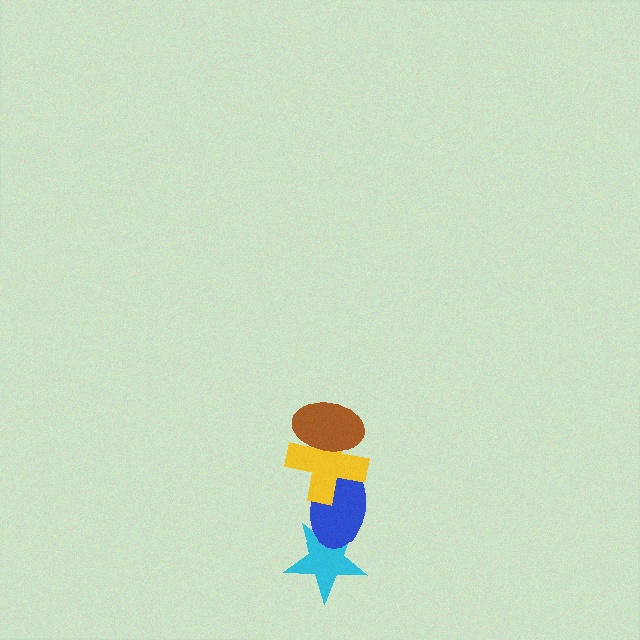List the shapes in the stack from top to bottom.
From top to bottom: the brown ellipse, the yellow cross, the blue ellipse, the cyan star.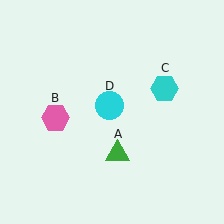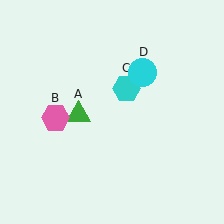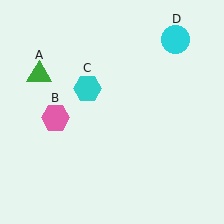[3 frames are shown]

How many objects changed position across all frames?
3 objects changed position: green triangle (object A), cyan hexagon (object C), cyan circle (object D).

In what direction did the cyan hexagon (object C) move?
The cyan hexagon (object C) moved left.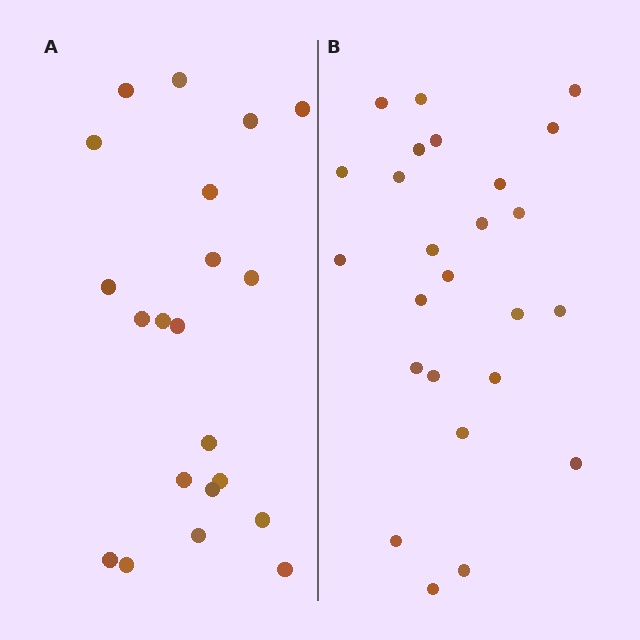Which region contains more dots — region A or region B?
Region B (the right region) has more dots.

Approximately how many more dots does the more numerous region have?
Region B has about 4 more dots than region A.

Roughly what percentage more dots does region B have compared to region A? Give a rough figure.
About 20% more.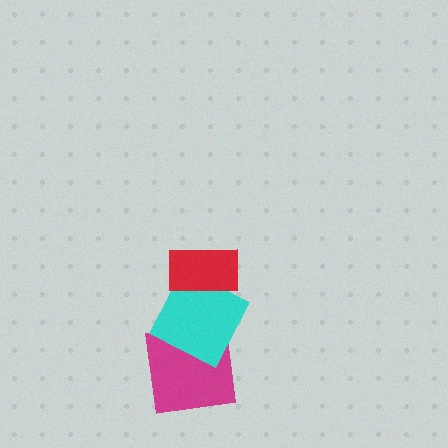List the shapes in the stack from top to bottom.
From top to bottom: the red rectangle, the cyan square, the magenta square.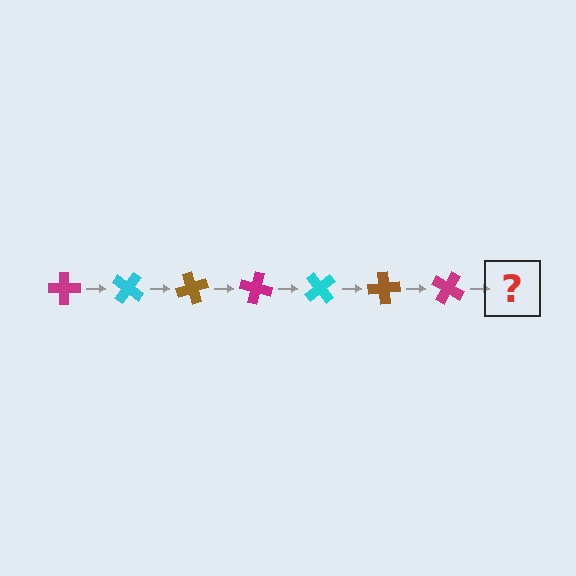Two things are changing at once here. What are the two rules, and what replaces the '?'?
The two rules are that it rotates 35 degrees each step and the color cycles through magenta, cyan, and brown. The '?' should be a cyan cross, rotated 245 degrees from the start.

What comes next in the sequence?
The next element should be a cyan cross, rotated 245 degrees from the start.